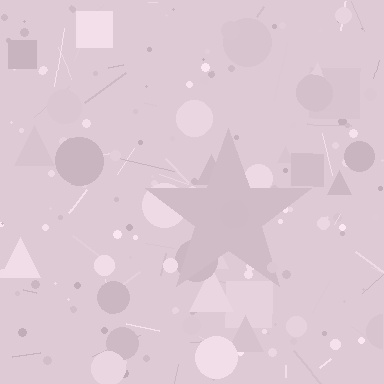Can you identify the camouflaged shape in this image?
The camouflaged shape is a star.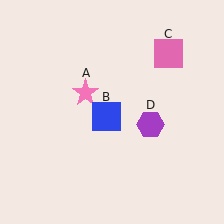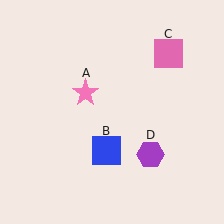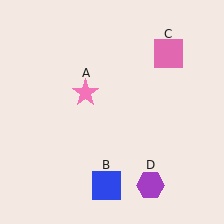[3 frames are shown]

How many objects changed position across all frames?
2 objects changed position: blue square (object B), purple hexagon (object D).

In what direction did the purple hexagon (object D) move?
The purple hexagon (object D) moved down.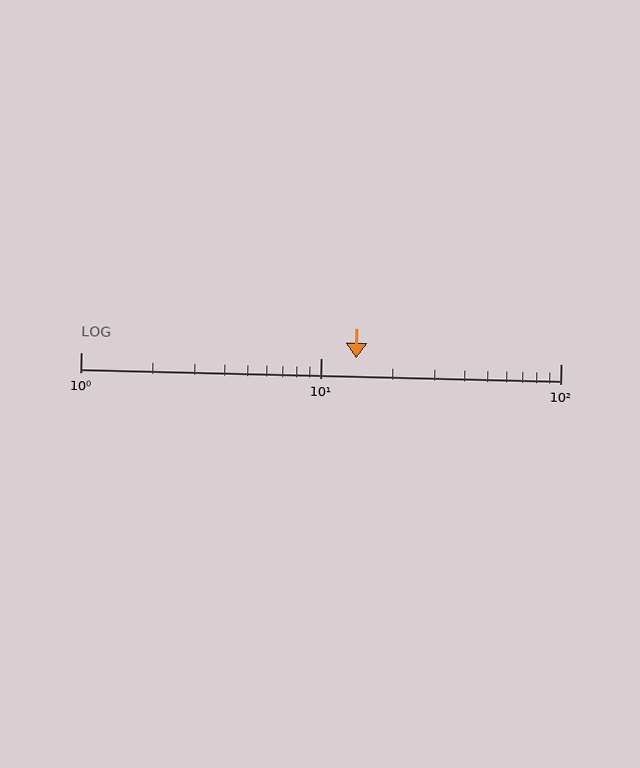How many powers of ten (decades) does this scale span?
The scale spans 2 decades, from 1 to 100.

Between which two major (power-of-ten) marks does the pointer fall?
The pointer is between 10 and 100.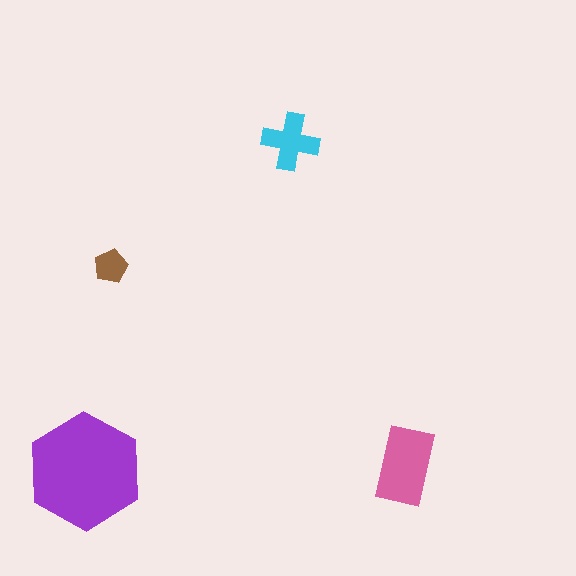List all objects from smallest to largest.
The brown pentagon, the cyan cross, the pink rectangle, the purple hexagon.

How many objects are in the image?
There are 4 objects in the image.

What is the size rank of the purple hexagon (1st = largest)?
1st.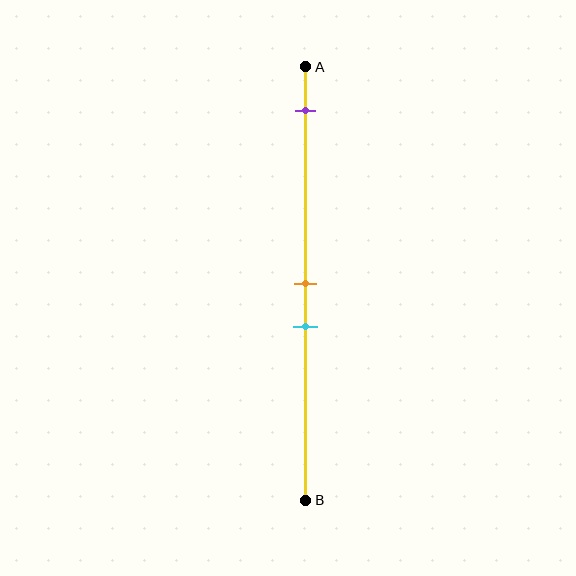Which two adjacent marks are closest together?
The orange and cyan marks are the closest adjacent pair.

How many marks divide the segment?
There are 3 marks dividing the segment.